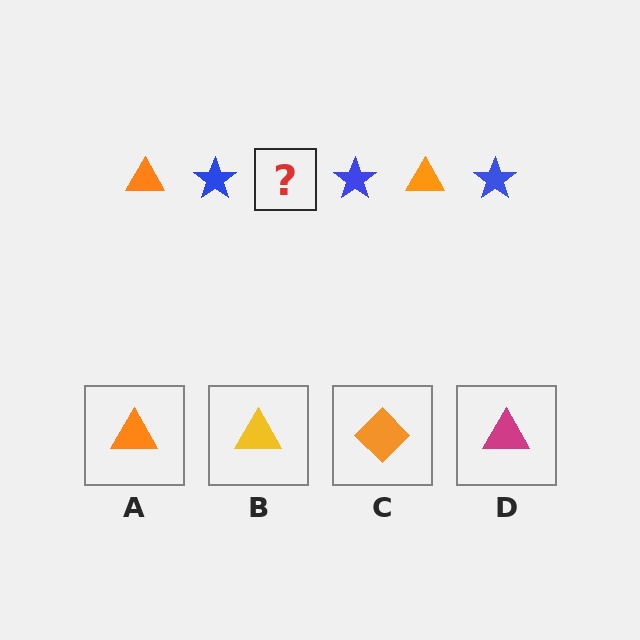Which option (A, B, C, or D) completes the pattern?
A.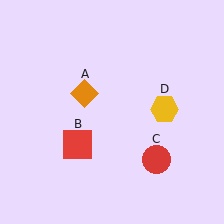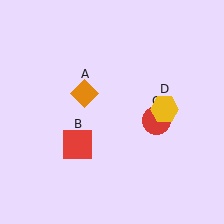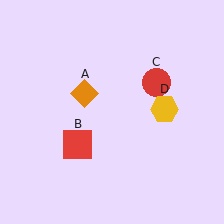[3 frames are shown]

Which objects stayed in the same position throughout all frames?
Orange diamond (object A) and red square (object B) and yellow hexagon (object D) remained stationary.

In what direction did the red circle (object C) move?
The red circle (object C) moved up.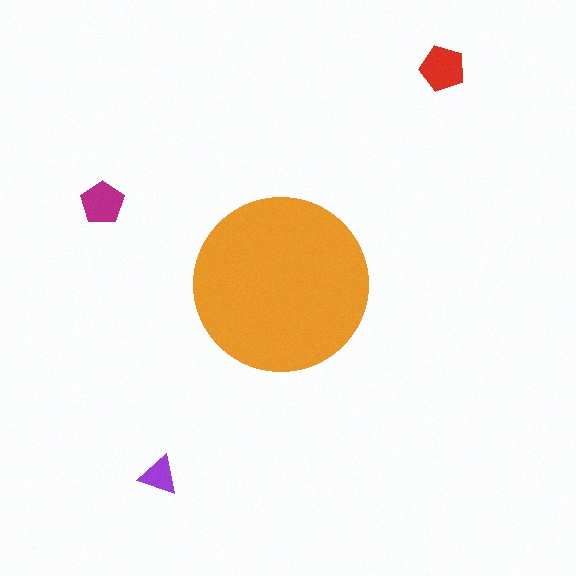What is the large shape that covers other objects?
An orange circle.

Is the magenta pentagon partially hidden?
No, the magenta pentagon is fully visible.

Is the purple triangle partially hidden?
No, the purple triangle is fully visible.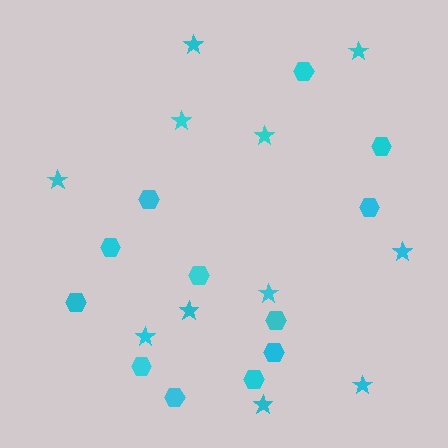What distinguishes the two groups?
There are 2 groups: one group of stars (11) and one group of hexagons (12).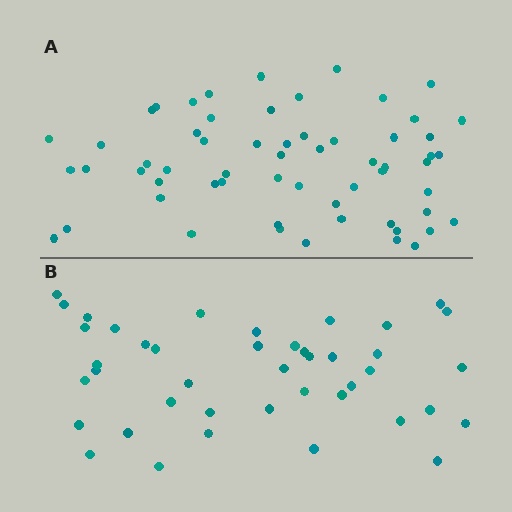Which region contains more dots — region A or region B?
Region A (the top region) has more dots.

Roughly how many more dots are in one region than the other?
Region A has approximately 20 more dots than region B.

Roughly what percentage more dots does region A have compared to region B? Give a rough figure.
About 45% more.